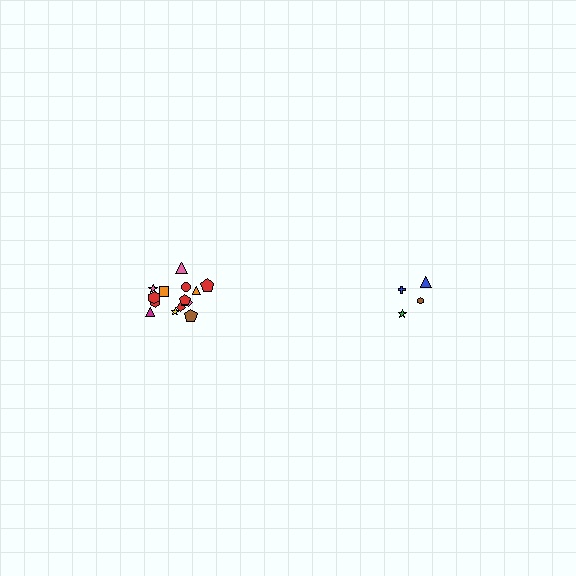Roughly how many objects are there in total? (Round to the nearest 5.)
Roughly 20 objects in total.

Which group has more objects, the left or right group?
The left group.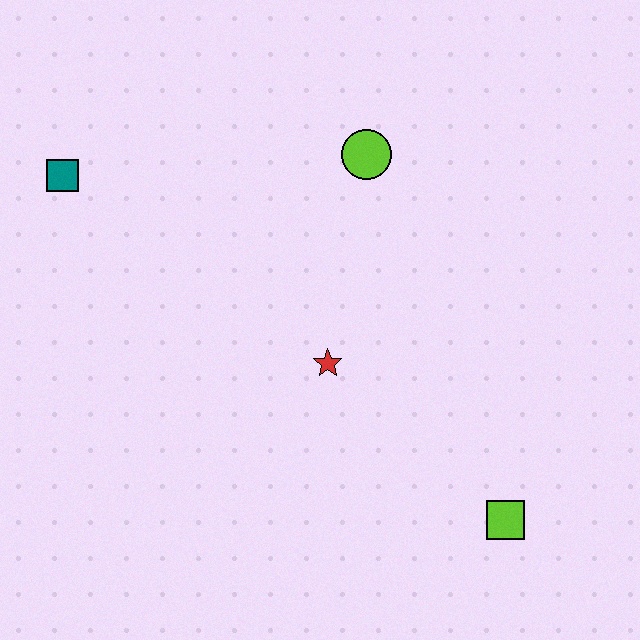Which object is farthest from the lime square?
The teal square is farthest from the lime square.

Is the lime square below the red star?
Yes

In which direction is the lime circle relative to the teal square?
The lime circle is to the right of the teal square.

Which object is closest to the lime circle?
The red star is closest to the lime circle.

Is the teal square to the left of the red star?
Yes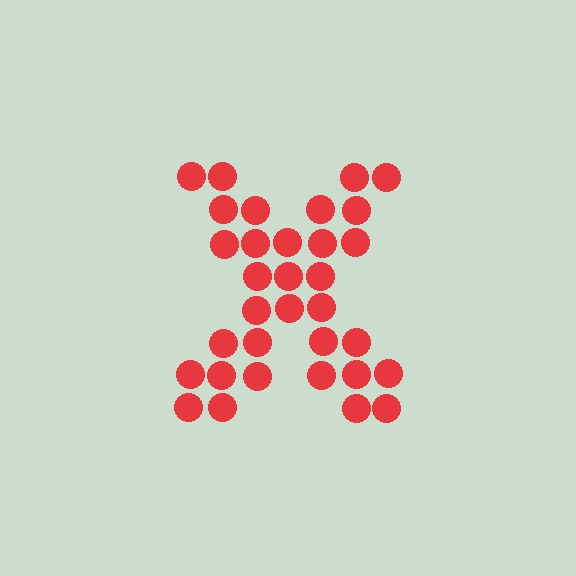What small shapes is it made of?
It is made of small circles.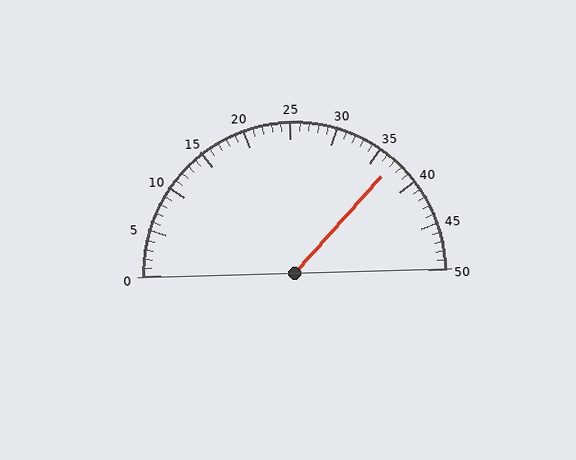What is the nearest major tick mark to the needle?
The nearest major tick mark is 35.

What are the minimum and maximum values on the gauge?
The gauge ranges from 0 to 50.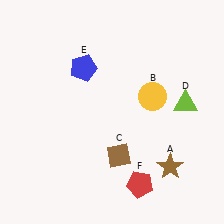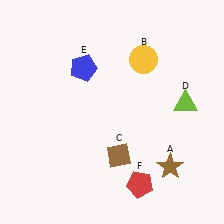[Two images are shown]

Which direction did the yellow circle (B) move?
The yellow circle (B) moved up.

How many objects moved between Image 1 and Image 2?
1 object moved between the two images.